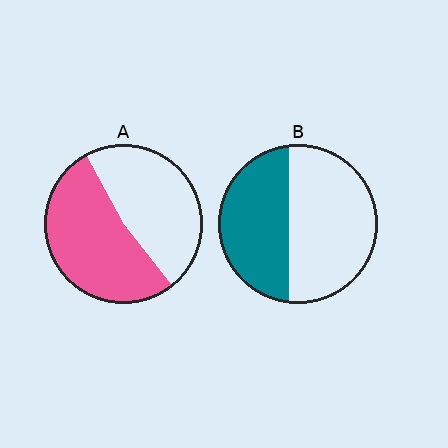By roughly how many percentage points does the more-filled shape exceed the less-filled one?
By roughly 10 percentage points (A over B).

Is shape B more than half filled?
No.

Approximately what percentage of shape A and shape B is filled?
A is approximately 55% and B is approximately 45%.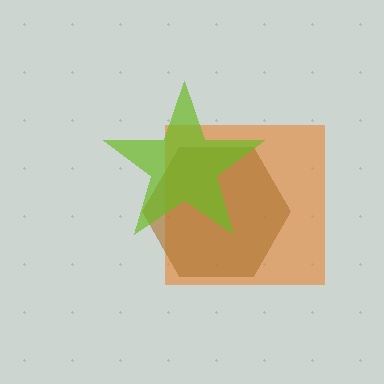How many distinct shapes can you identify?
There are 3 distinct shapes: an orange square, a brown hexagon, a lime star.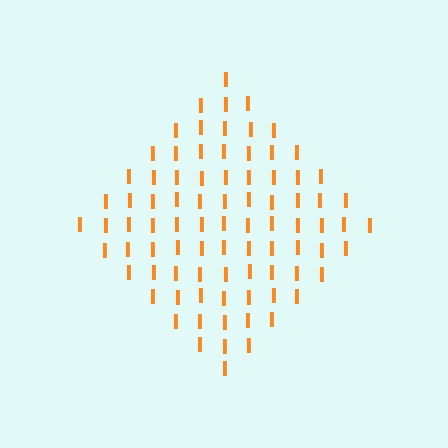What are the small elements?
The small elements are letter I's.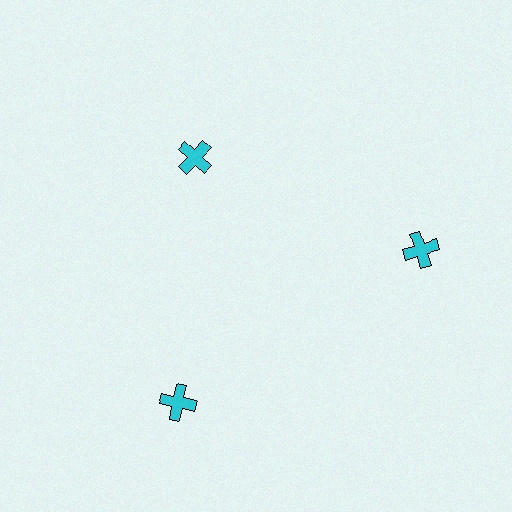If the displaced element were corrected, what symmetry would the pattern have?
It would have 3-fold rotational symmetry — the pattern would map onto itself every 120 degrees.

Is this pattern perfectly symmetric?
No. The 3 cyan crosses are arranged in a ring, but one element near the 11 o'clock position is pulled inward toward the center, breaking the 3-fold rotational symmetry.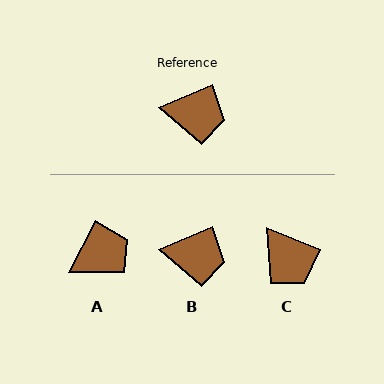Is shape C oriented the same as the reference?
No, it is off by about 45 degrees.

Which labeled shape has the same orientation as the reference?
B.